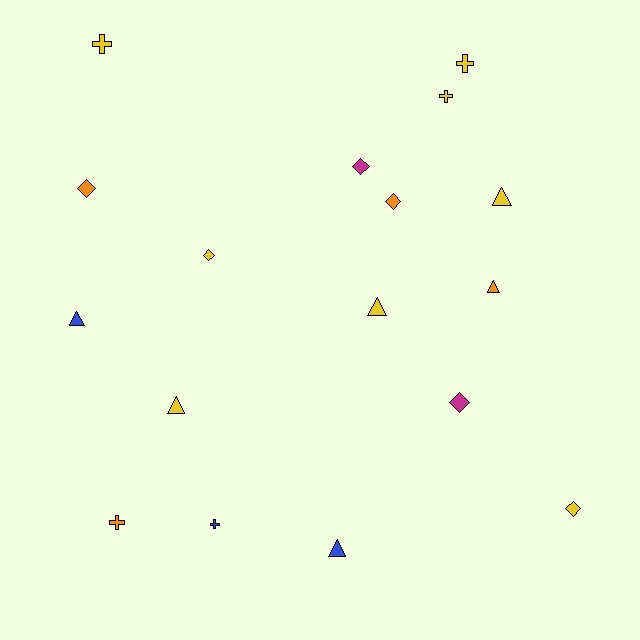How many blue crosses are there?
There is 1 blue cross.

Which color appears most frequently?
Yellow, with 8 objects.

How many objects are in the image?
There are 17 objects.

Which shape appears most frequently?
Diamond, with 6 objects.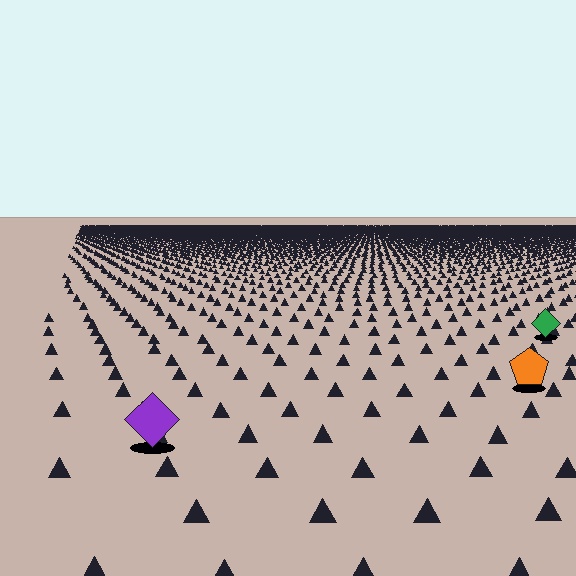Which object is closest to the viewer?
The purple diamond is closest. The texture marks near it are larger and more spread out.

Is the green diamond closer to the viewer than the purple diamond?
No. The purple diamond is closer — you can tell from the texture gradient: the ground texture is coarser near it.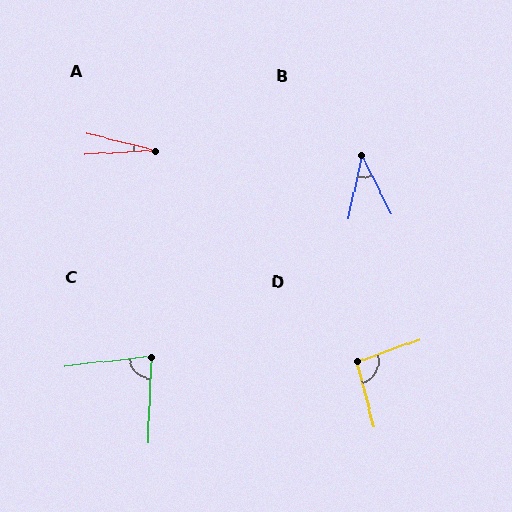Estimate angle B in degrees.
Approximately 39 degrees.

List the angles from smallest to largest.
A (17°), B (39°), C (81°), D (95°).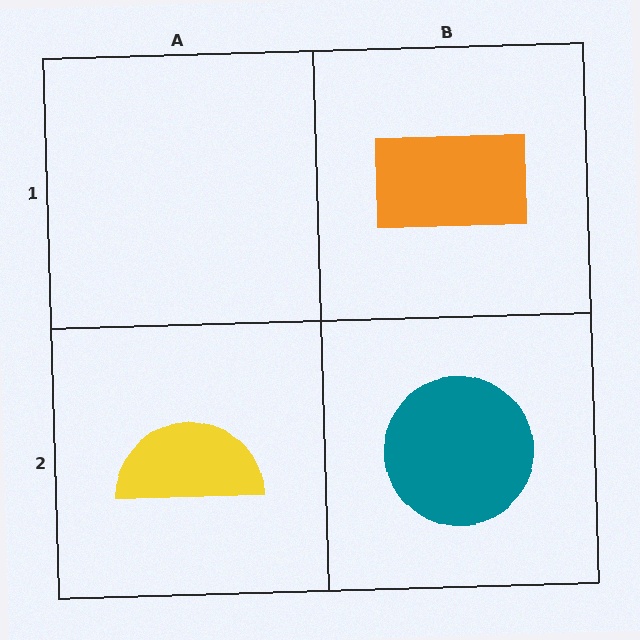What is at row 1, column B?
An orange rectangle.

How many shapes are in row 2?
2 shapes.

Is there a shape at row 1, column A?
No, that cell is empty.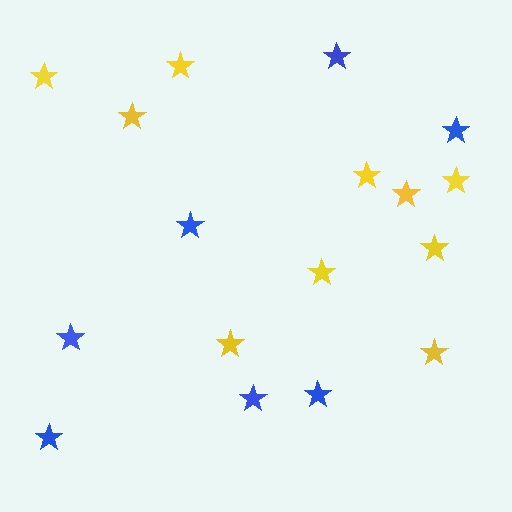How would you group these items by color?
There are 2 groups: one group of blue stars (7) and one group of yellow stars (10).